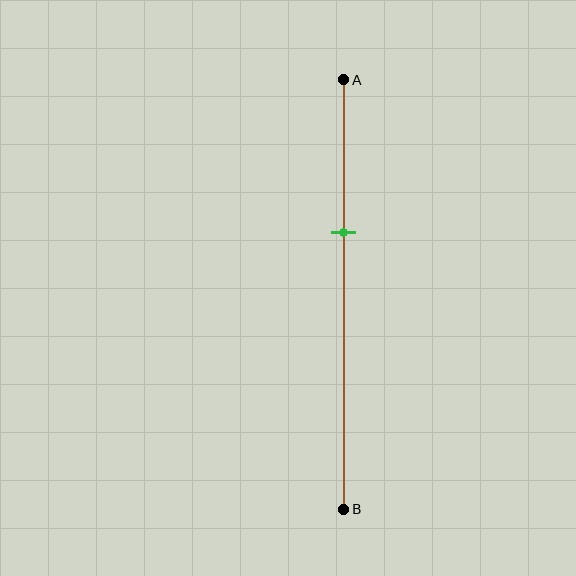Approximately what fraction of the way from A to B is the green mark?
The green mark is approximately 35% of the way from A to B.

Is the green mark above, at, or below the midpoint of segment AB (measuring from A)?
The green mark is above the midpoint of segment AB.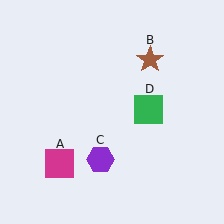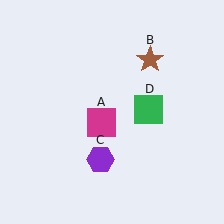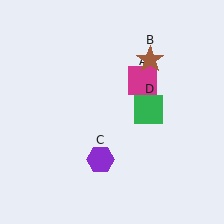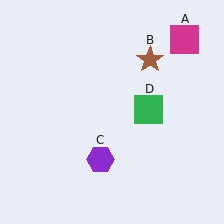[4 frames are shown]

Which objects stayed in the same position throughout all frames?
Brown star (object B) and purple hexagon (object C) and green square (object D) remained stationary.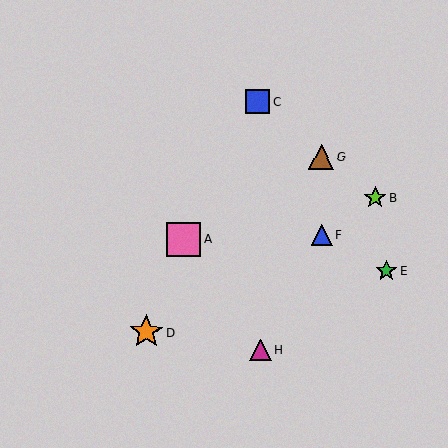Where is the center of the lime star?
The center of the lime star is at (375, 198).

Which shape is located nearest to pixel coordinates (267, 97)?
The blue square (labeled C) at (258, 102) is nearest to that location.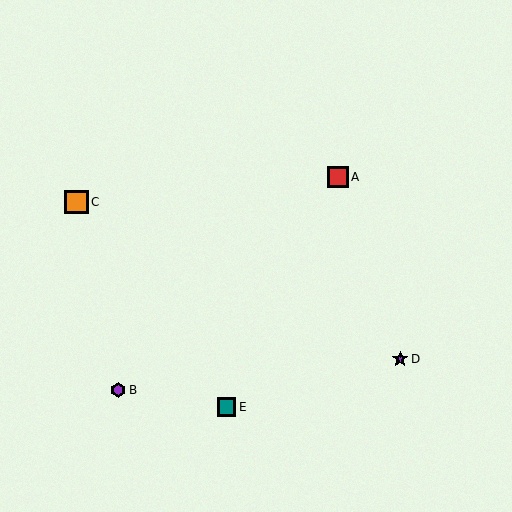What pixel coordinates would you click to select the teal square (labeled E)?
Click at (226, 407) to select the teal square E.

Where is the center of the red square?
The center of the red square is at (338, 177).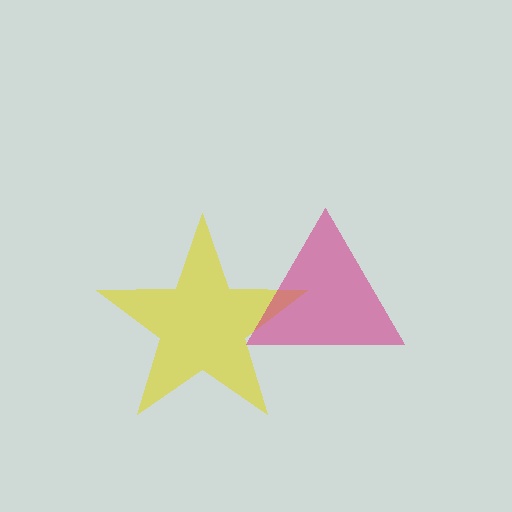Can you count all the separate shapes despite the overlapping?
Yes, there are 2 separate shapes.